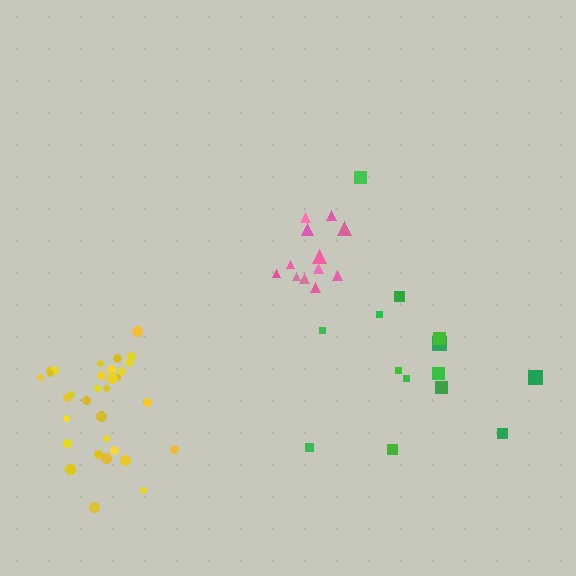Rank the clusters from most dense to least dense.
pink, yellow, green.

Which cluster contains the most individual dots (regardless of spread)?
Yellow (32).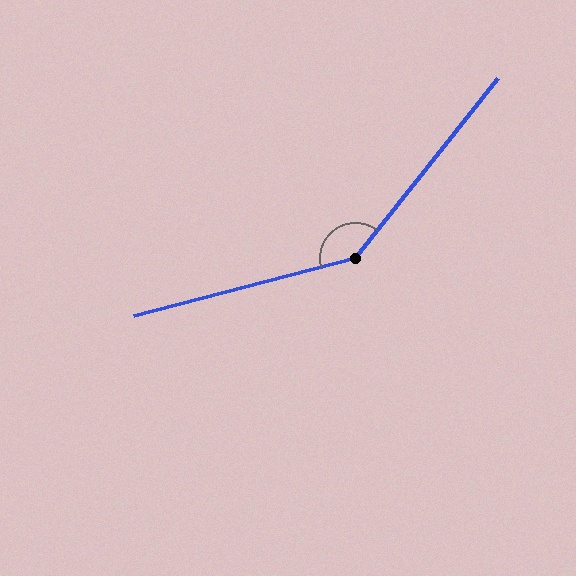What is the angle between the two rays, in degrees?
Approximately 143 degrees.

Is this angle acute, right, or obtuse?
It is obtuse.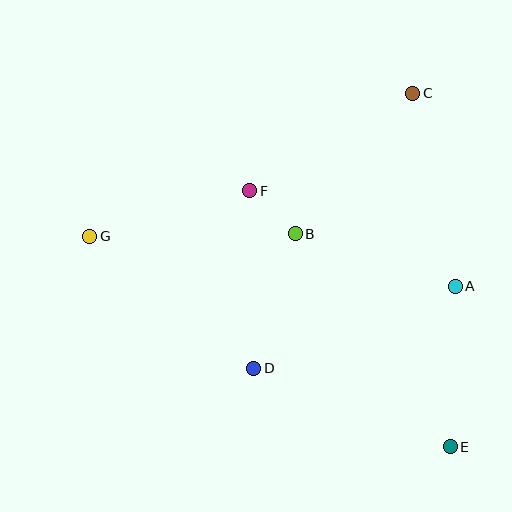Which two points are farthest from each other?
Points E and G are farthest from each other.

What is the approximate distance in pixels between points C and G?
The distance between C and G is approximately 353 pixels.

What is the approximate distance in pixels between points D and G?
The distance between D and G is approximately 211 pixels.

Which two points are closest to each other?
Points B and F are closest to each other.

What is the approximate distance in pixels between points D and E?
The distance between D and E is approximately 211 pixels.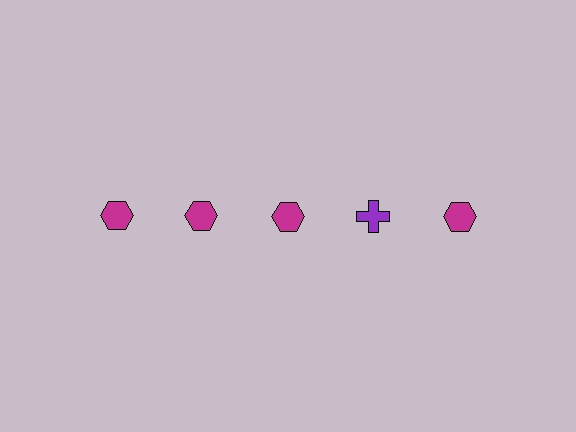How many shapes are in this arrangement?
There are 5 shapes arranged in a grid pattern.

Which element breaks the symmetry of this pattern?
The purple cross in the top row, second from right column breaks the symmetry. All other shapes are magenta hexagons.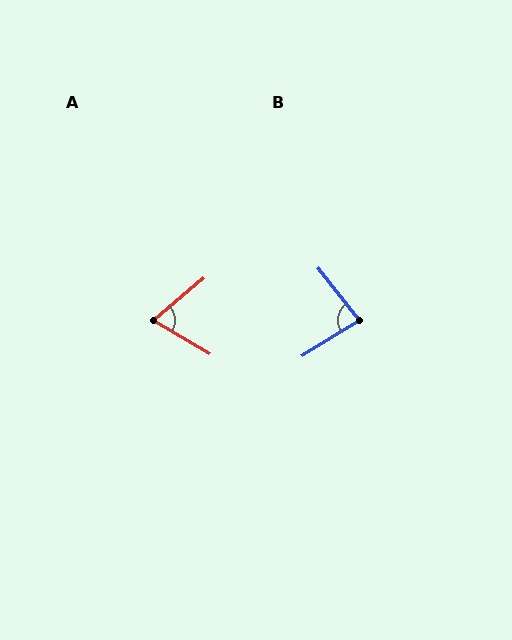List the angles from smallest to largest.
A (71°), B (84°).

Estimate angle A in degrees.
Approximately 71 degrees.